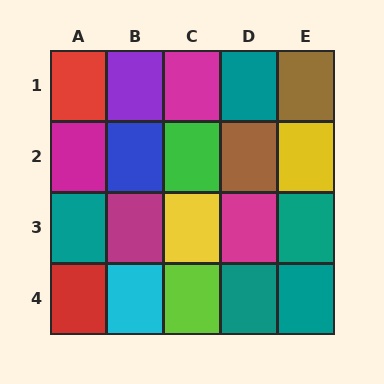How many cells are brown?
2 cells are brown.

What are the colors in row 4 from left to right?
Red, cyan, lime, teal, teal.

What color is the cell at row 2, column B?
Blue.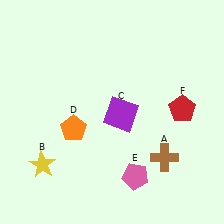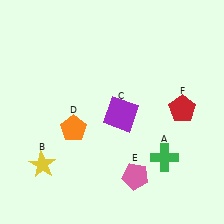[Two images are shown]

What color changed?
The cross (A) changed from brown in Image 1 to green in Image 2.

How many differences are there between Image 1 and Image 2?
There is 1 difference between the two images.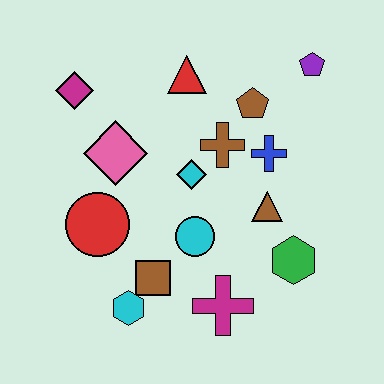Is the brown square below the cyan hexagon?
No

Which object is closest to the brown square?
The cyan hexagon is closest to the brown square.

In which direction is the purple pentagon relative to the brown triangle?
The purple pentagon is above the brown triangle.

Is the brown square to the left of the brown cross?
Yes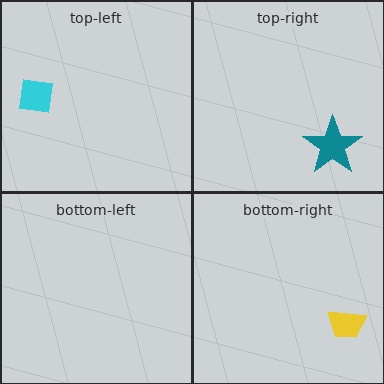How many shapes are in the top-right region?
1.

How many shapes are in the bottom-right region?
1.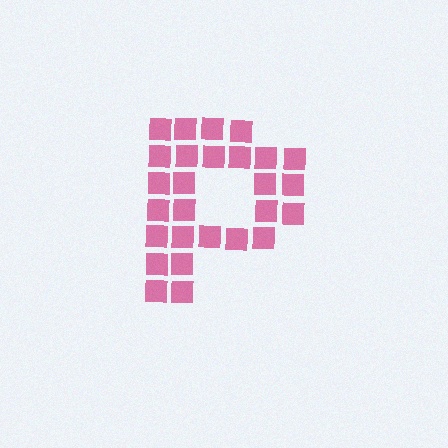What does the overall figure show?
The overall figure shows the letter P.